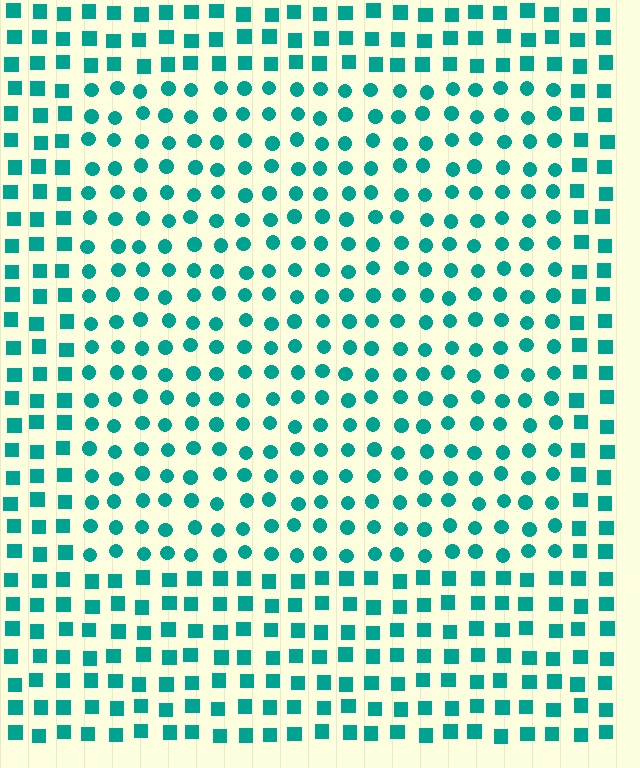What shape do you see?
I see a rectangle.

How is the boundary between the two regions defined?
The boundary is defined by a change in element shape: circles inside vs. squares outside. All elements share the same color and spacing.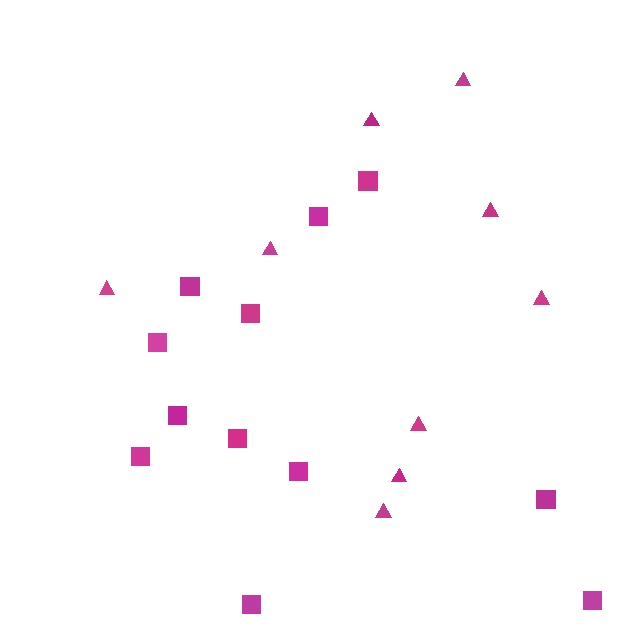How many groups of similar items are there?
There are 2 groups: one group of squares (12) and one group of triangles (9).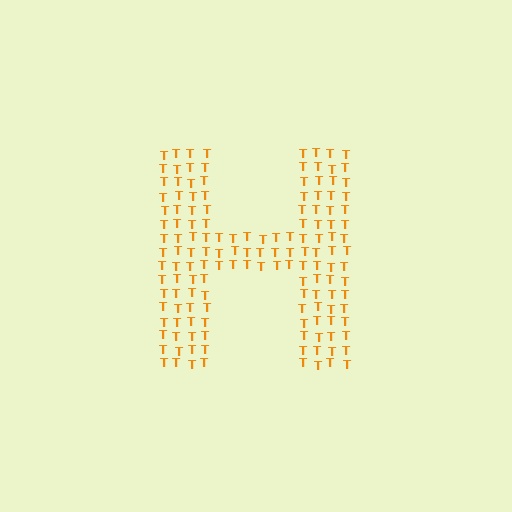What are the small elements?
The small elements are letter T's.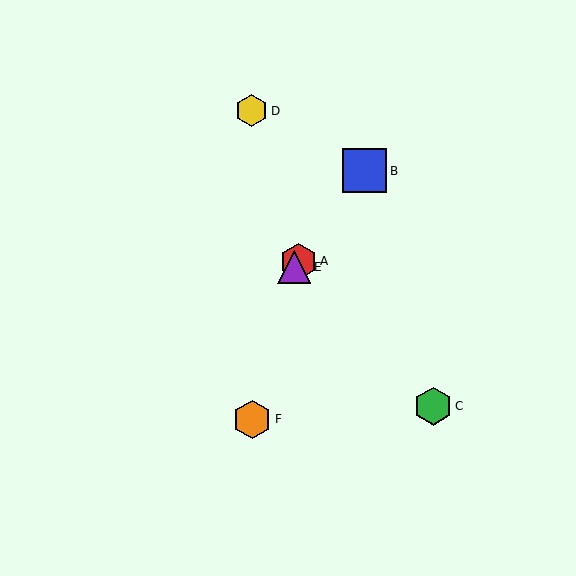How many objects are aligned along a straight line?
3 objects (A, B, E) are aligned along a straight line.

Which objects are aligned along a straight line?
Objects A, B, E are aligned along a straight line.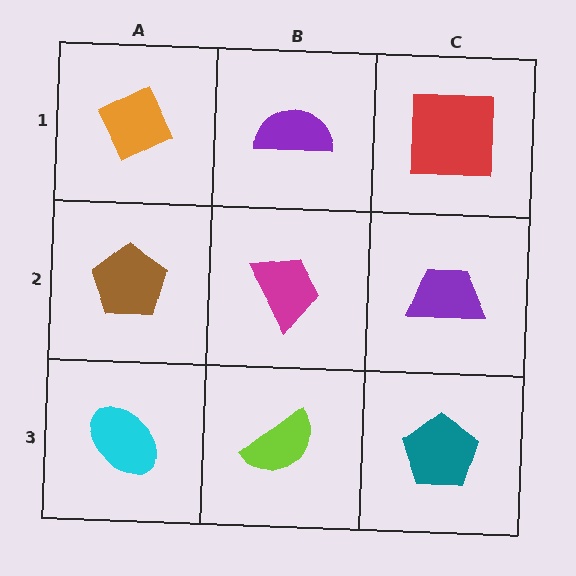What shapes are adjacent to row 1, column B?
A magenta trapezoid (row 2, column B), an orange diamond (row 1, column A), a red square (row 1, column C).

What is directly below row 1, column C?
A purple trapezoid.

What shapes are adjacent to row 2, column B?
A purple semicircle (row 1, column B), a lime semicircle (row 3, column B), a brown pentagon (row 2, column A), a purple trapezoid (row 2, column C).